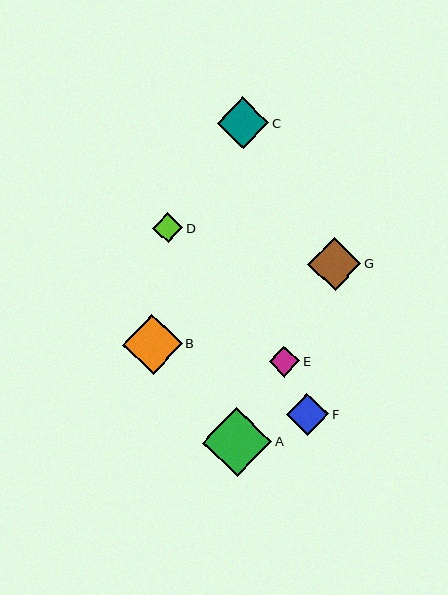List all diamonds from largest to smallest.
From largest to smallest: A, B, G, C, F, E, D.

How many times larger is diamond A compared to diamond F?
Diamond A is approximately 1.6 times the size of diamond F.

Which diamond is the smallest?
Diamond D is the smallest with a size of approximately 30 pixels.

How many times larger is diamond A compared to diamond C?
Diamond A is approximately 1.3 times the size of diamond C.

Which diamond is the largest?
Diamond A is the largest with a size of approximately 69 pixels.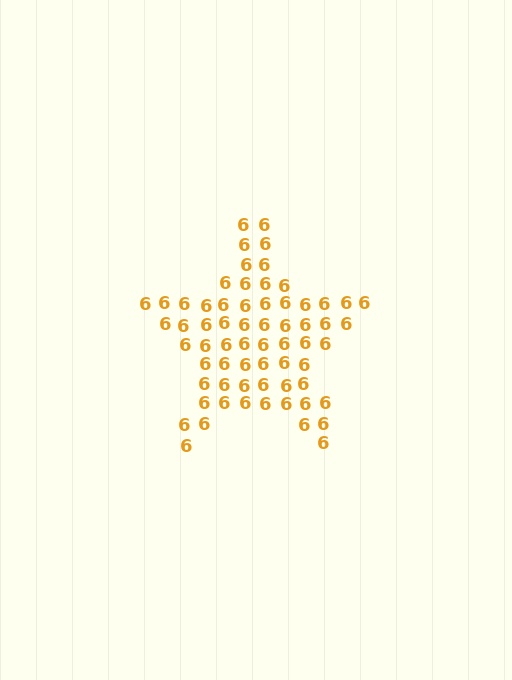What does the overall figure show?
The overall figure shows a star.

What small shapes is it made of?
It is made of small digit 6's.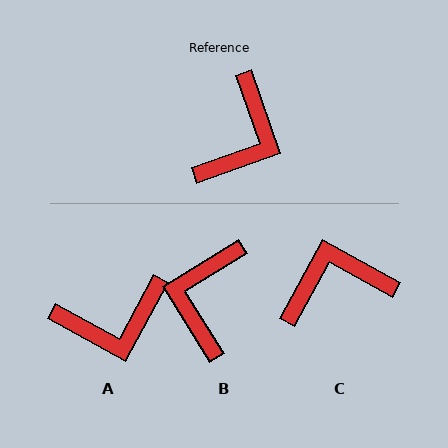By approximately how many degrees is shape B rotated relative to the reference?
Approximately 168 degrees clockwise.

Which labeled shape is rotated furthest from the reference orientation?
B, about 168 degrees away.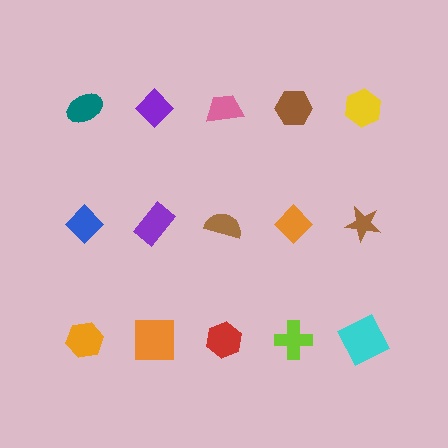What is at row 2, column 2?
A purple rectangle.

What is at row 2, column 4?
An orange diamond.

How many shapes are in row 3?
5 shapes.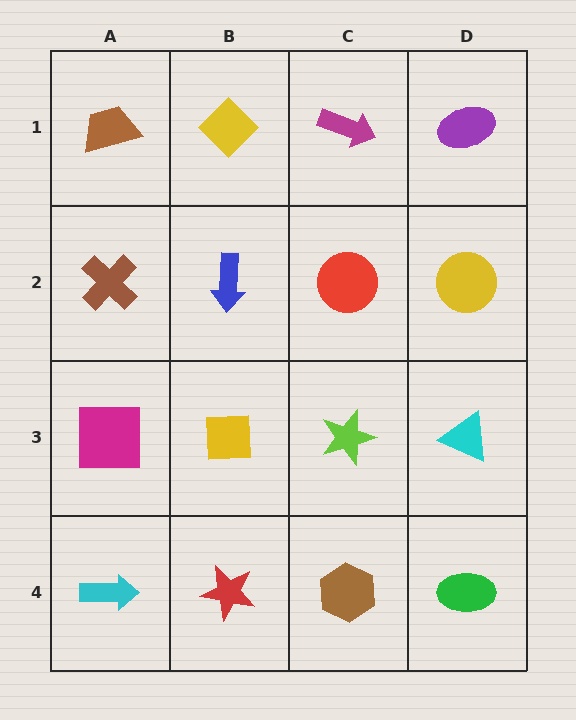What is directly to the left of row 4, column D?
A brown hexagon.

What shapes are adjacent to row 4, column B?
A yellow square (row 3, column B), a cyan arrow (row 4, column A), a brown hexagon (row 4, column C).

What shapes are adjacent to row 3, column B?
A blue arrow (row 2, column B), a red star (row 4, column B), a magenta square (row 3, column A), a lime star (row 3, column C).